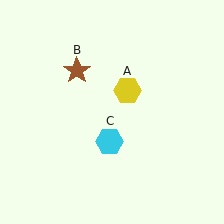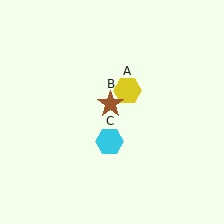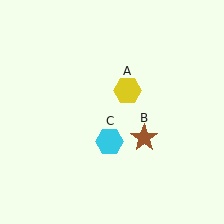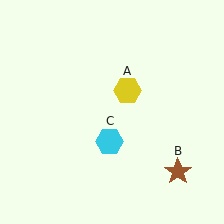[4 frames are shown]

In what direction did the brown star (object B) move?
The brown star (object B) moved down and to the right.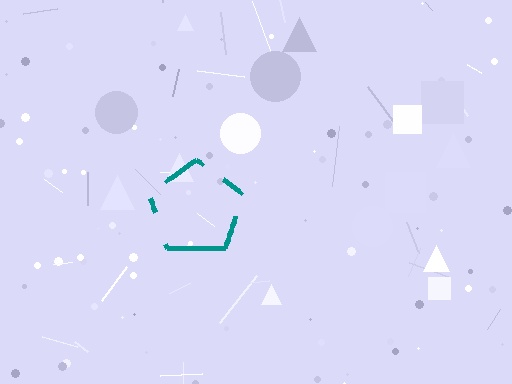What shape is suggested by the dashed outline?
The dashed outline suggests a pentagon.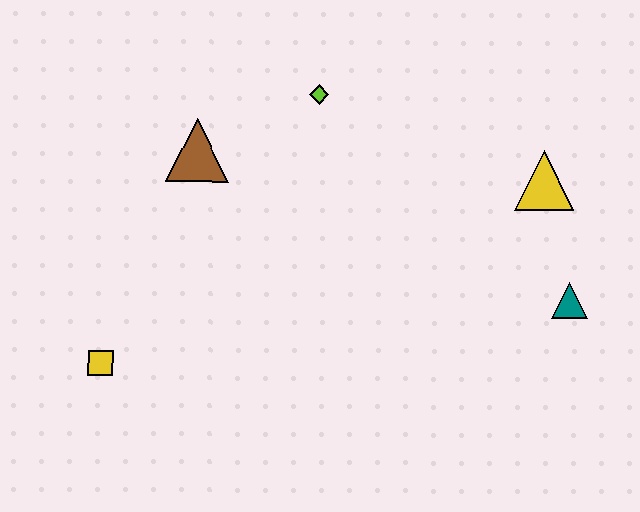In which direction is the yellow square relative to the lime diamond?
The yellow square is below the lime diamond.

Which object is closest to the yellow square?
The brown triangle is closest to the yellow square.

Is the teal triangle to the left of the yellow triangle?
No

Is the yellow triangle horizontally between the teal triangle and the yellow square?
Yes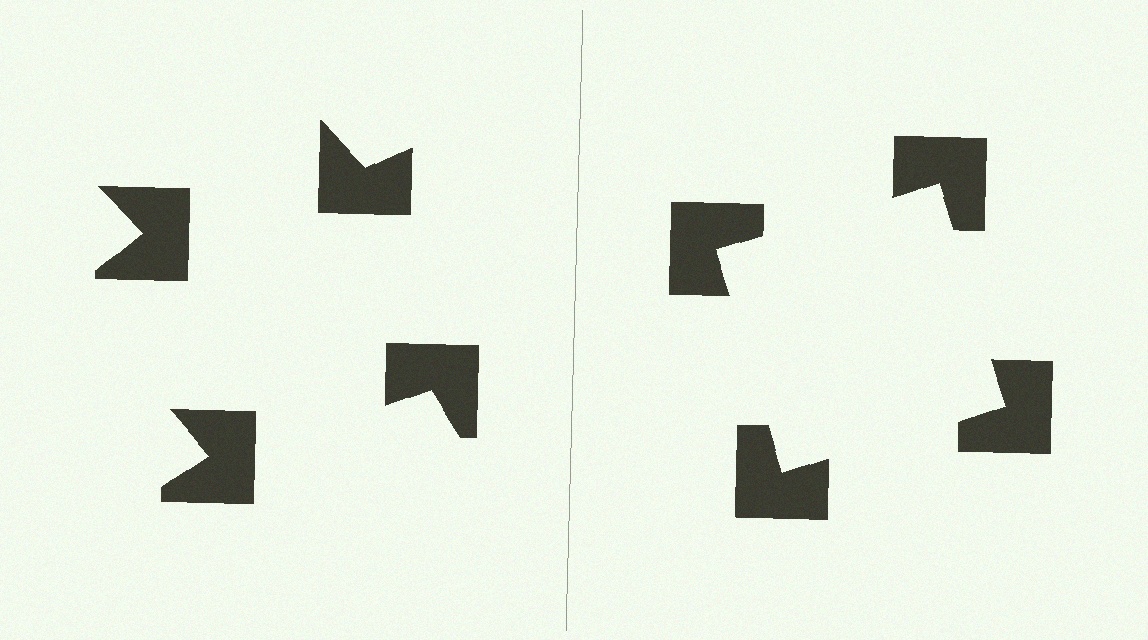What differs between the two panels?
The notched squares are positioned identically on both sides; only the wedge orientations differ. On the right they align to a square; on the left they are misaligned.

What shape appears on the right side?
An illusory square.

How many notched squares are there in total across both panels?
8 — 4 on each side.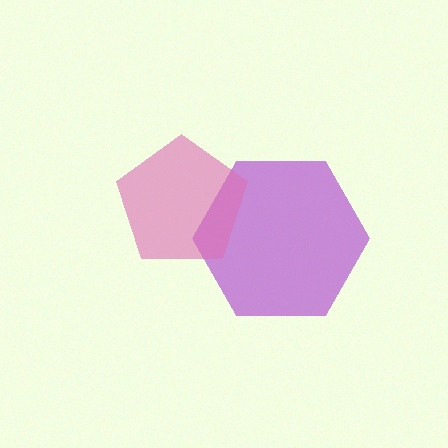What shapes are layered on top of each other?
The layered shapes are: a purple hexagon, a pink pentagon.